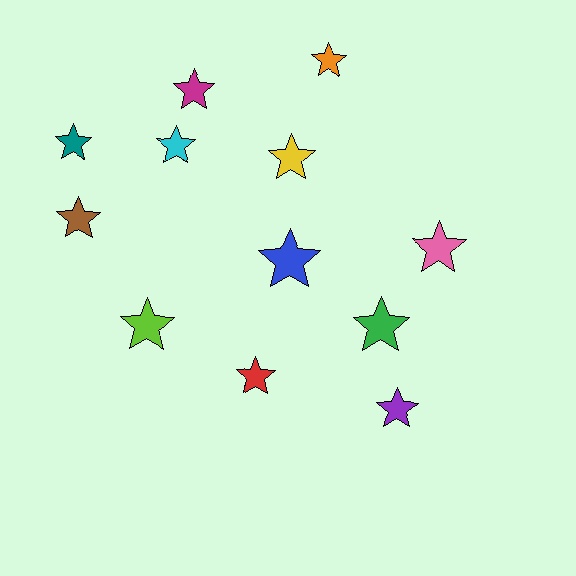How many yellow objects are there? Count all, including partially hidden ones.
There is 1 yellow object.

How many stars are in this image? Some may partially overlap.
There are 12 stars.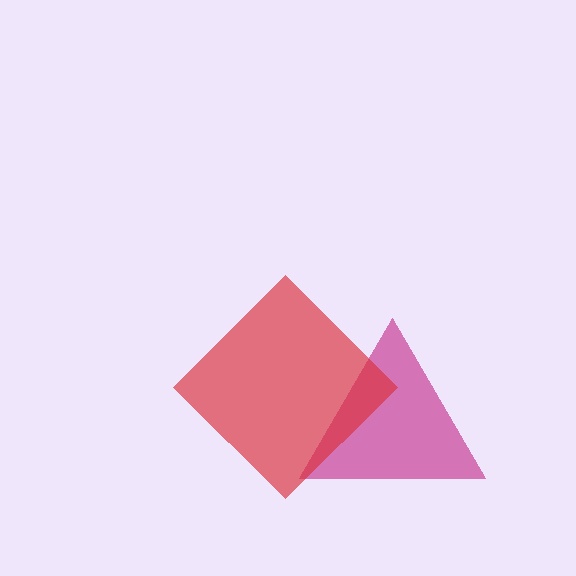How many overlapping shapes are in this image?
There are 2 overlapping shapes in the image.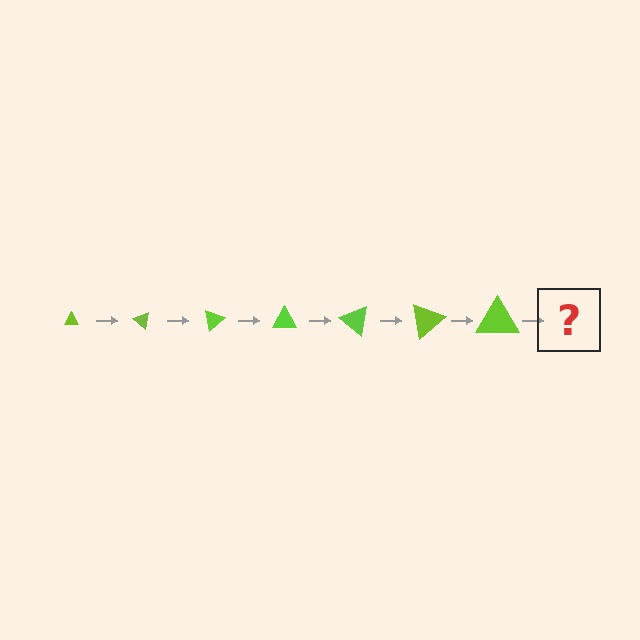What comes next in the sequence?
The next element should be a triangle, larger than the previous one and rotated 280 degrees from the start.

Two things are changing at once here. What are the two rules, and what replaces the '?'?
The two rules are that the triangle grows larger each step and it rotates 40 degrees each step. The '?' should be a triangle, larger than the previous one and rotated 280 degrees from the start.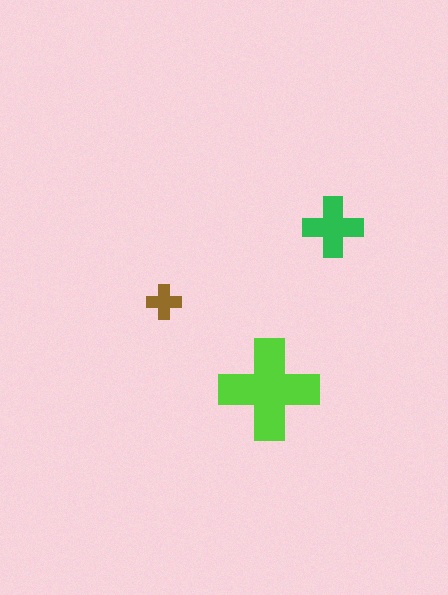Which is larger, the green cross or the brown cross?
The green one.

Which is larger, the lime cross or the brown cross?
The lime one.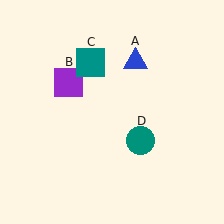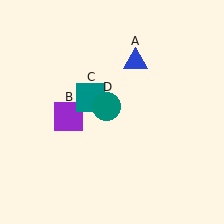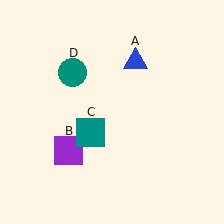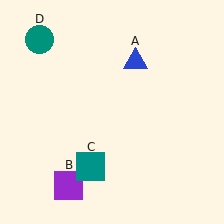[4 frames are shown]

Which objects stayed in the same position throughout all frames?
Blue triangle (object A) remained stationary.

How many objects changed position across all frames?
3 objects changed position: purple square (object B), teal square (object C), teal circle (object D).